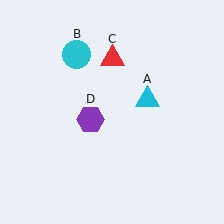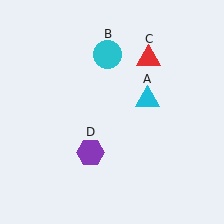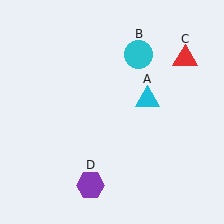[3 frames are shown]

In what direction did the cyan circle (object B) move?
The cyan circle (object B) moved right.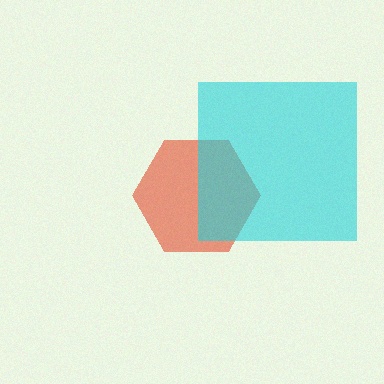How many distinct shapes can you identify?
There are 2 distinct shapes: a red hexagon, a cyan square.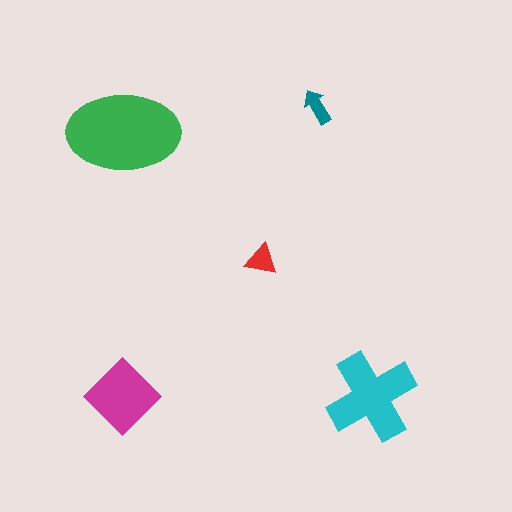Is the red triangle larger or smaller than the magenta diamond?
Smaller.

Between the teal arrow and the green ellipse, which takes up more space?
The green ellipse.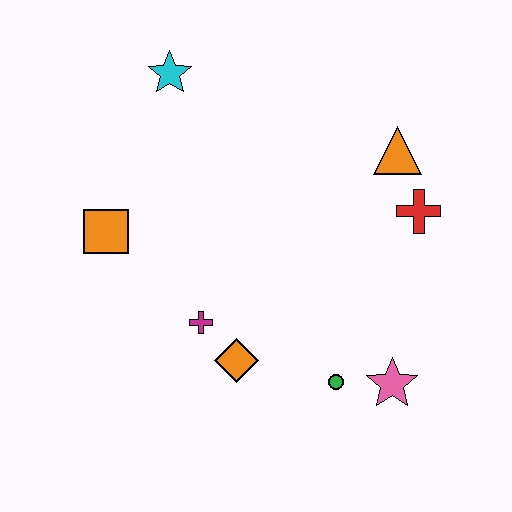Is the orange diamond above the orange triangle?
No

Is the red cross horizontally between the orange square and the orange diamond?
No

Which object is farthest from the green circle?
The cyan star is farthest from the green circle.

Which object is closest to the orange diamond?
The magenta cross is closest to the orange diamond.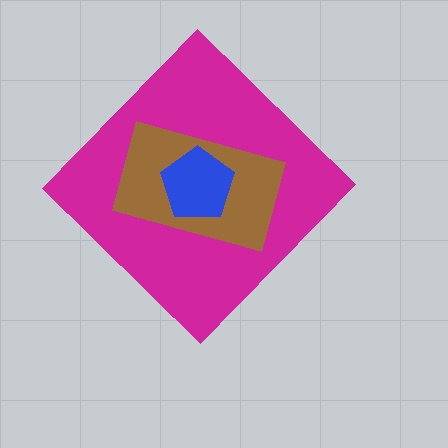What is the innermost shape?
The blue pentagon.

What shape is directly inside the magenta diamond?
The brown rectangle.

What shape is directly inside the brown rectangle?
The blue pentagon.